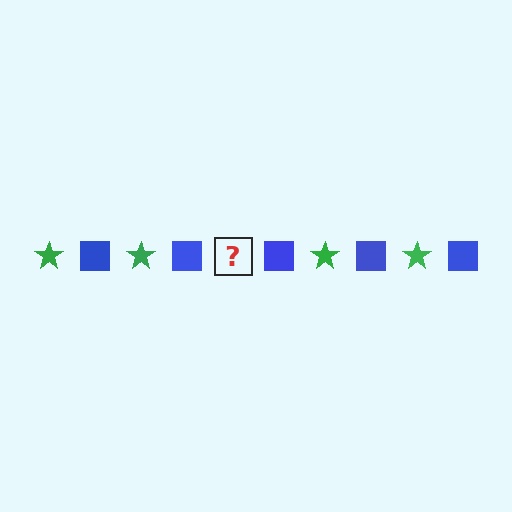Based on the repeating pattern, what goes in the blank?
The blank should be a green star.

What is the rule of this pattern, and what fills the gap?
The rule is that the pattern alternates between green star and blue square. The gap should be filled with a green star.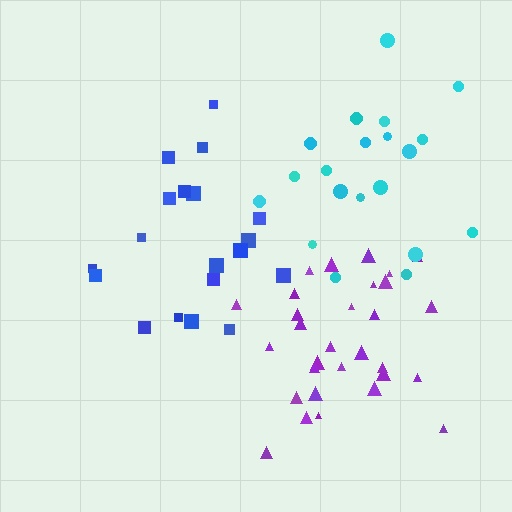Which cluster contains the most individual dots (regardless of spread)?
Purple (30).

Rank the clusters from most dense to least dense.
purple, blue, cyan.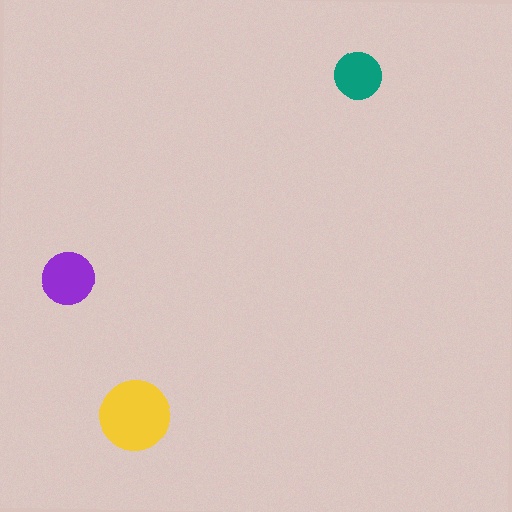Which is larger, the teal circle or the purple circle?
The purple one.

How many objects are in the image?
There are 3 objects in the image.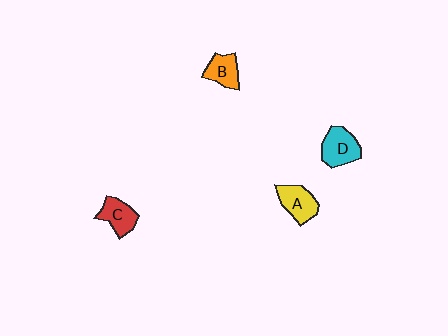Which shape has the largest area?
Shape D (cyan).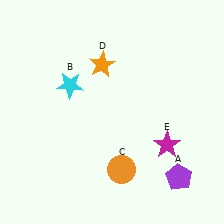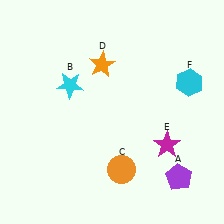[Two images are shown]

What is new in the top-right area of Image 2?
A cyan hexagon (F) was added in the top-right area of Image 2.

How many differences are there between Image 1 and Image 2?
There is 1 difference between the two images.